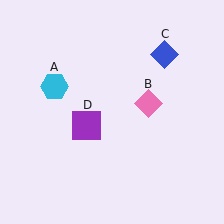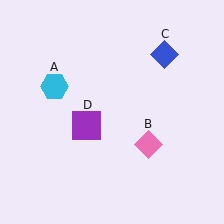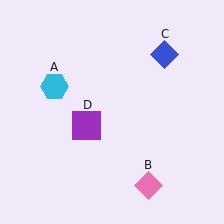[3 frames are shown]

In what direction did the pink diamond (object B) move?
The pink diamond (object B) moved down.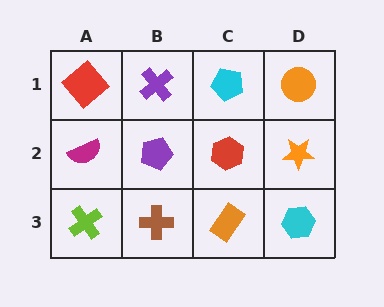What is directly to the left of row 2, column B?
A magenta semicircle.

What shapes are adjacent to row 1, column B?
A purple pentagon (row 2, column B), a red diamond (row 1, column A), a cyan pentagon (row 1, column C).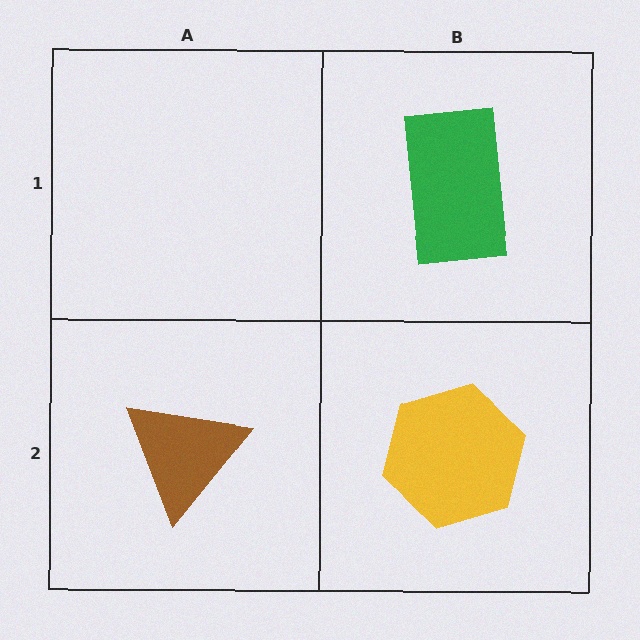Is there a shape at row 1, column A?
No, that cell is empty.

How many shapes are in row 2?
2 shapes.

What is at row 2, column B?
A yellow hexagon.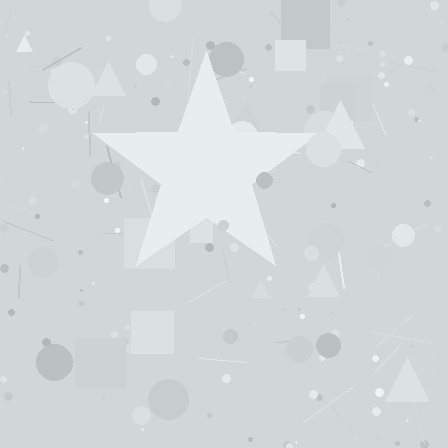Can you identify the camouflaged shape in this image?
The camouflaged shape is a star.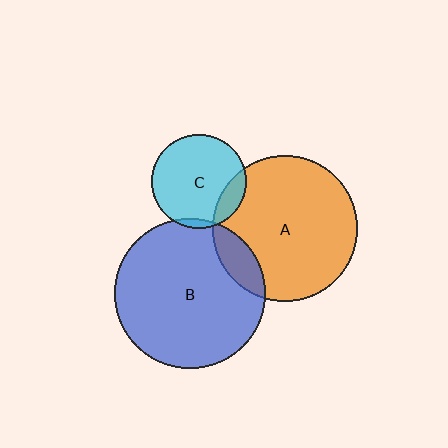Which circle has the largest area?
Circle B (blue).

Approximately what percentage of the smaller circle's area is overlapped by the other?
Approximately 15%.